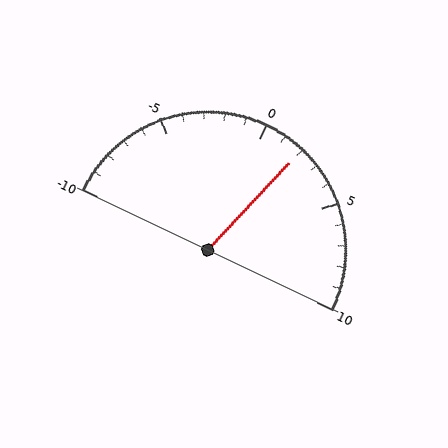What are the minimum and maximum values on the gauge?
The gauge ranges from -10 to 10.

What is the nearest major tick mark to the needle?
The nearest major tick mark is 0.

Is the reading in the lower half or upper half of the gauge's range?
The reading is in the upper half of the range (-10 to 10).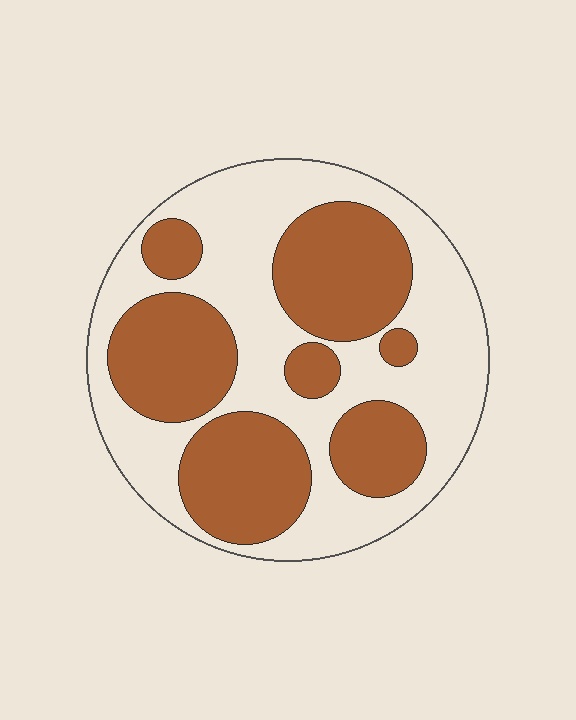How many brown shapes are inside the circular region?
7.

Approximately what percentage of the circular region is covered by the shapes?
Approximately 45%.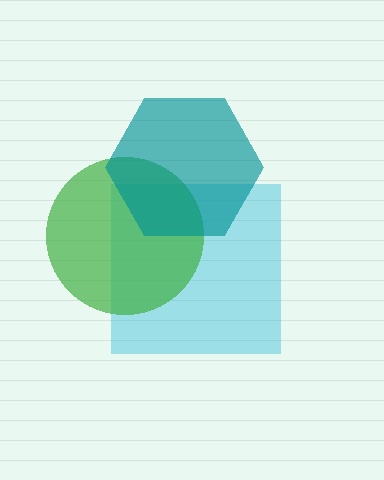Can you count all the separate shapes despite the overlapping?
Yes, there are 3 separate shapes.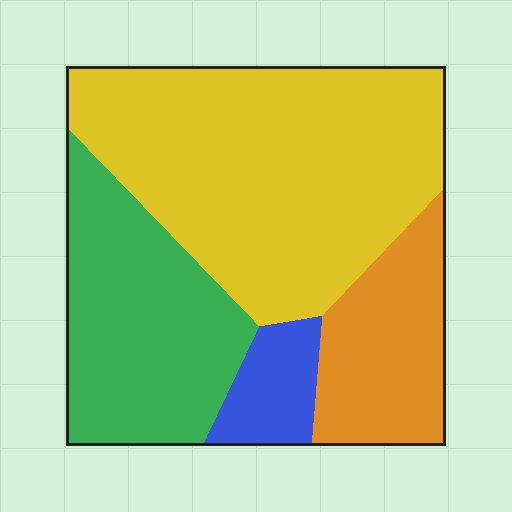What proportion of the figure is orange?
Orange covers roughly 15% of the figure.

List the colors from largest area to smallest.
From largest to smallest: yellow, green, orange, blue.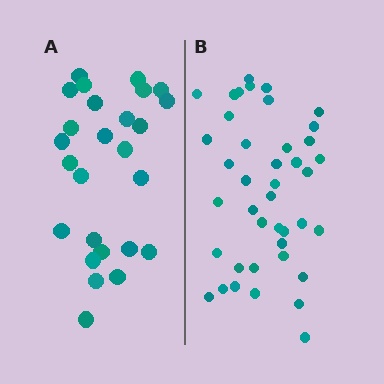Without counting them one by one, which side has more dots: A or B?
Region B (the right region) has more dots.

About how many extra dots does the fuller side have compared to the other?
Region B has approximately 15 more dots than region A.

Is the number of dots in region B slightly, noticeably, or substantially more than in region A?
Region B has substantially more. The ratio is roughly 1.6 to 1.